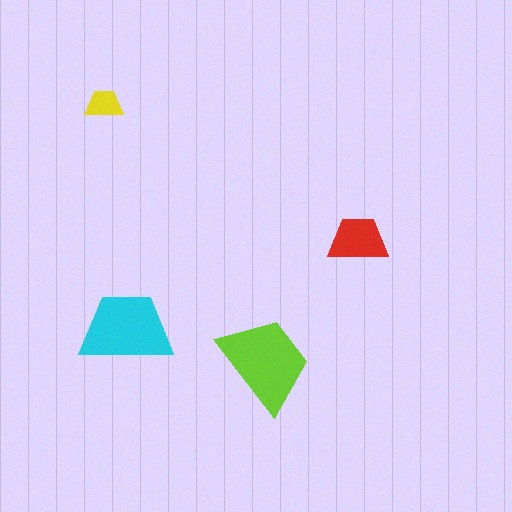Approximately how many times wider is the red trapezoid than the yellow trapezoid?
About 1.5 times wider.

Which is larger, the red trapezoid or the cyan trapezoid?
The cyan one.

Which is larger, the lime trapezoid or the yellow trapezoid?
The lime one.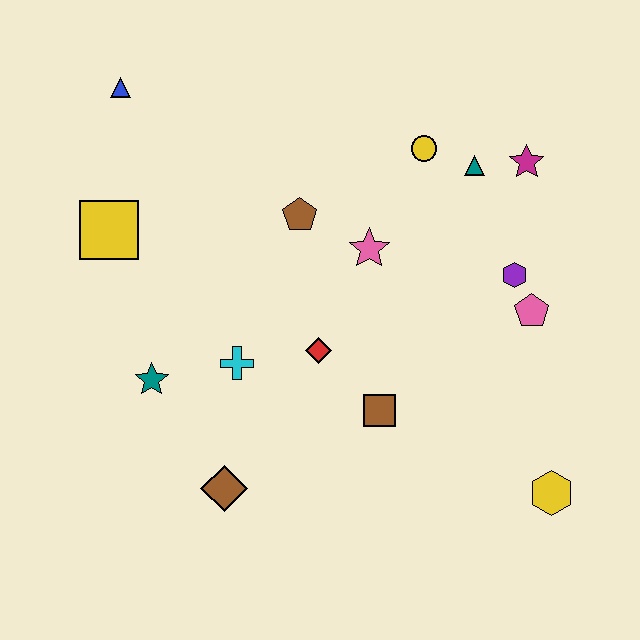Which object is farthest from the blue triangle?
The yellow hexagon is farthest from the blue triangle.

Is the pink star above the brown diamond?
Yes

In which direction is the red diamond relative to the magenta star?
The red diamond is to the left of the magenta star.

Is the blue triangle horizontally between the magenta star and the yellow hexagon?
No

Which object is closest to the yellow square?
The blue triangle is closest to the yellow square.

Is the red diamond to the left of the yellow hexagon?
Yes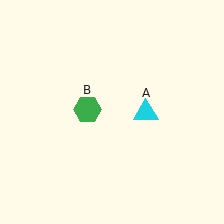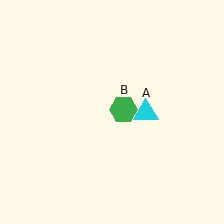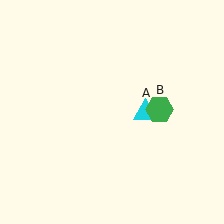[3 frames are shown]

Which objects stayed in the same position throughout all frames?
Cyan triangle (object A) remained stationary.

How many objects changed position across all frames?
1 object changed position: green hexagon (object B).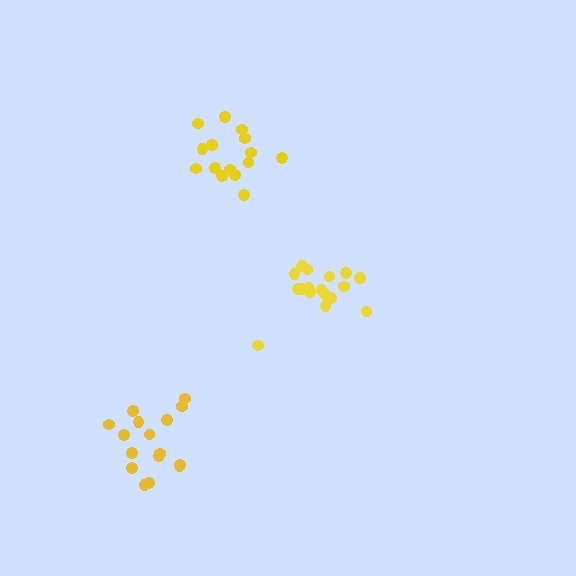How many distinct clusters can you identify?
There are 3 distinct clusters.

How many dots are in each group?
Group 1: 17 dots, Group 2: 16 dots, Group 3: 15 dots (48 total).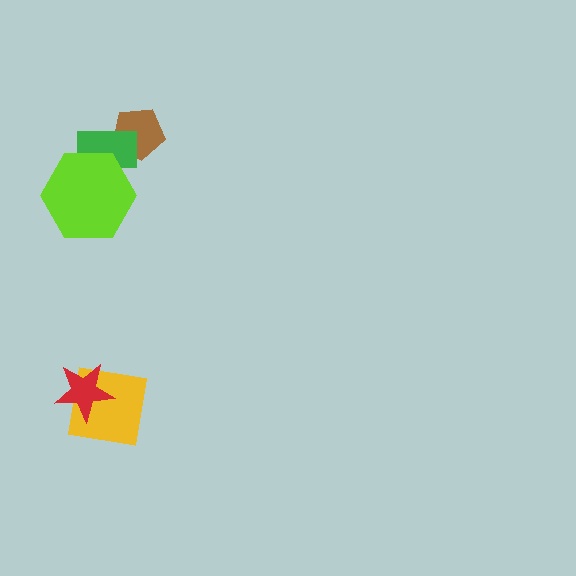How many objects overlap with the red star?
1 object overlaps with the red star.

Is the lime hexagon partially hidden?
No, no other shape covers it.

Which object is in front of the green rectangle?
The lime hexagon is in front of the green rectangle.